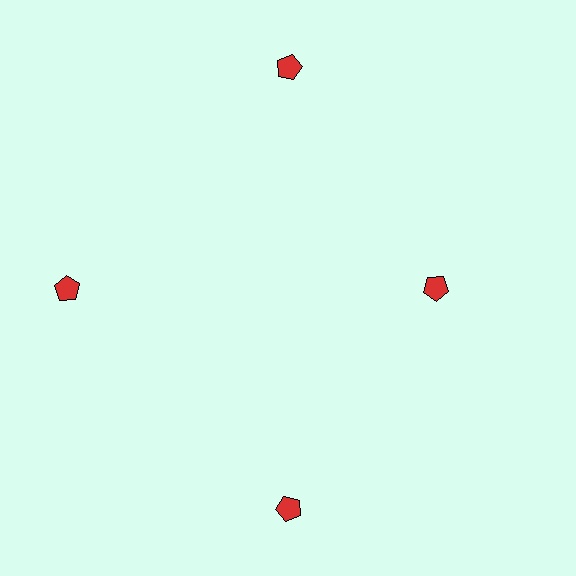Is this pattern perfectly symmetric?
No. The 4 red pentagons are arranged in a ring, but one element near the 3 o'clock position is pulled inward toward the center, breaking the 4-fold rotational symmetry.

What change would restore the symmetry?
The symmetry would be restored by moving it outward, back onto the ring so that all 4 pentagons sit at equal angles and equal distance from the center.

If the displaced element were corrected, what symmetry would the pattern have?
It would have 4-fold rotational symmetry — the pattern would map onto itself every 90 degrees.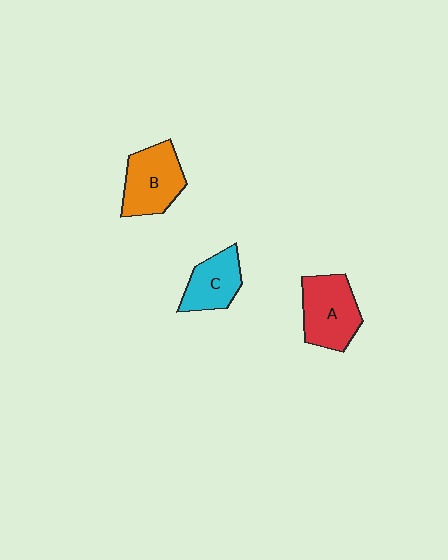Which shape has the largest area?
Shape A (red).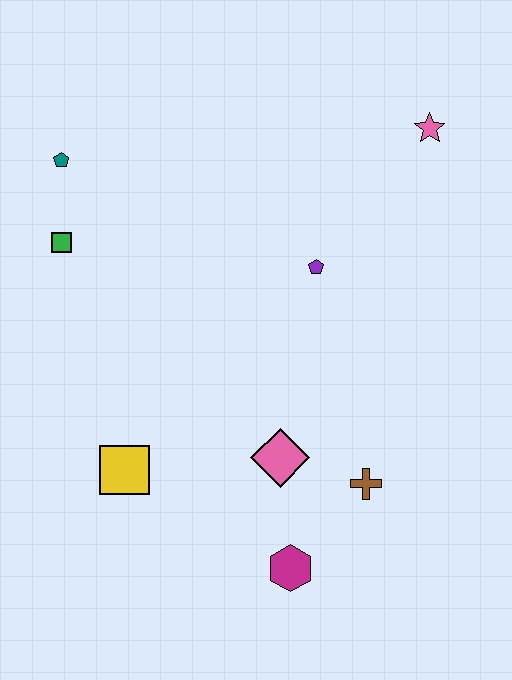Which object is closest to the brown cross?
The pink diamond is closest to the brown cross.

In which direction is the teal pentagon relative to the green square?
The teal pentagon is above the green square.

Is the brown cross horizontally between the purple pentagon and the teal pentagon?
No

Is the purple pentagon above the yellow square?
Yes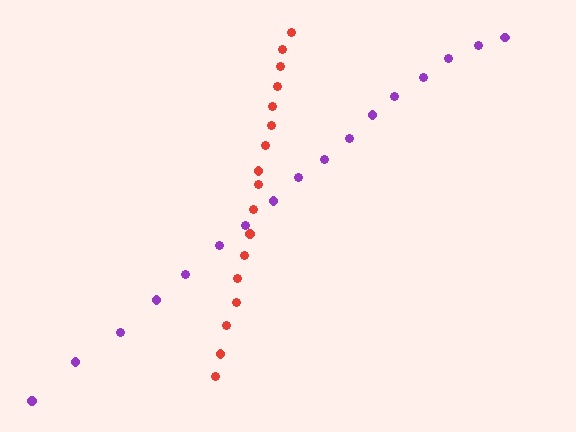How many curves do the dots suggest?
There are 2 distinct paths.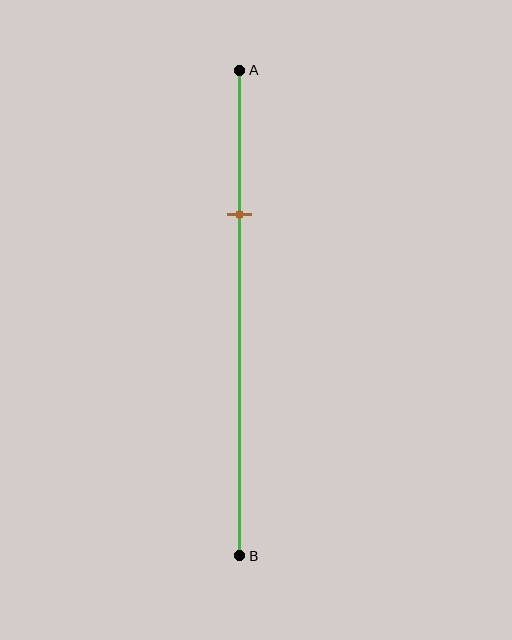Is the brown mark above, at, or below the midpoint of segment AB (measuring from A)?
The brown mark is above the midpoint of segment AB.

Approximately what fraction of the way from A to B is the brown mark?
The brown mark is approximately 30% of the way from A to B.